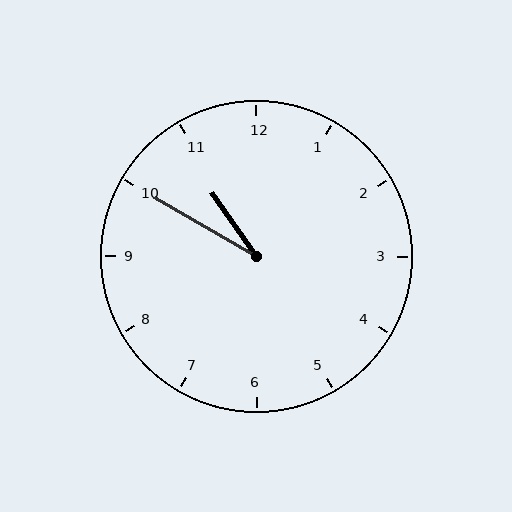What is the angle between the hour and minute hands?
Approximately 25 degrees.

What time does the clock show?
10:50.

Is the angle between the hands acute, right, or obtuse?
It is acute.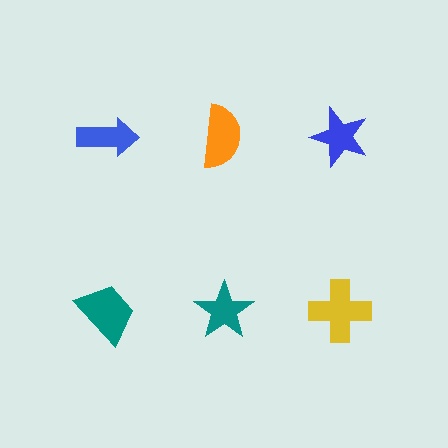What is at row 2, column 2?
A teal star.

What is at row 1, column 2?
An orange semicircle.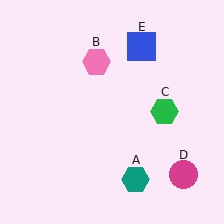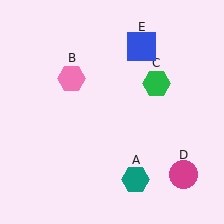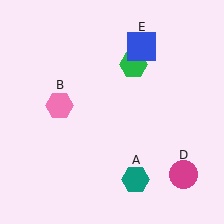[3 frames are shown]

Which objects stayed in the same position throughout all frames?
Teal hexagon (object A) and magenta circle (object D) and blue square (object E) remained stationary.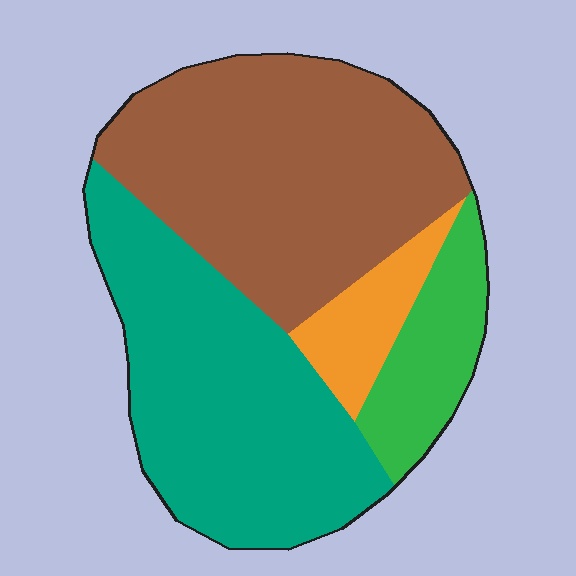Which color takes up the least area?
Orange, at roughly 10%.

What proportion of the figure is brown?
Brown takes up about two fifths (2/5) of the figure.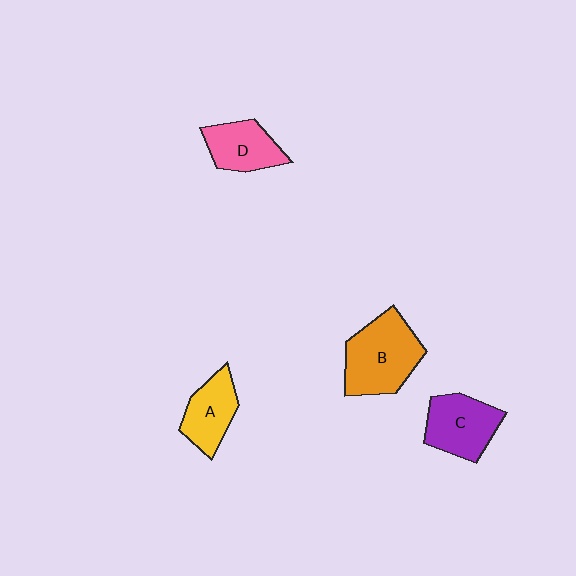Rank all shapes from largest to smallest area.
From largest to smallest: B (orange), C (purple), D (pink), A (yellow).